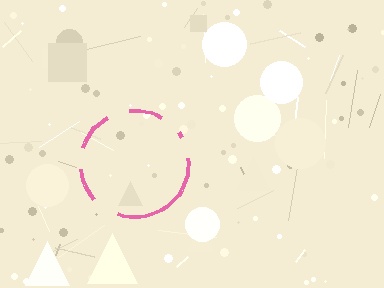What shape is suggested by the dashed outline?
The dashed outline suggests a circle.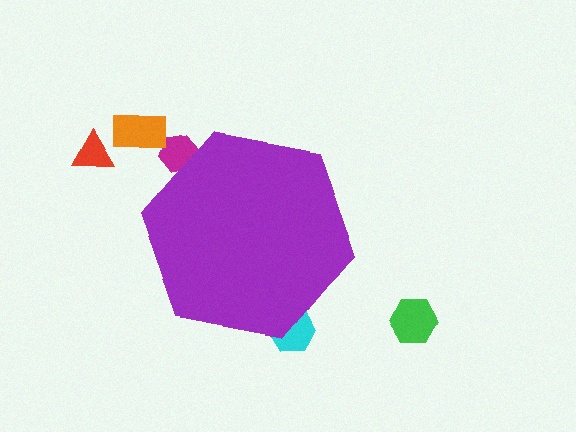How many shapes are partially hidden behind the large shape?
2 shapes are partially hidden.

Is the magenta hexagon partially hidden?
Yes, the magenta hexagon is partially hidden behind the purple hexagon.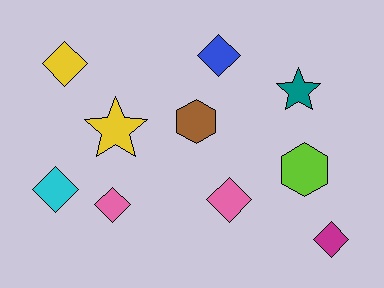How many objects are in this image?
There are 10 objects.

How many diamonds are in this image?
There are 6 diamonds.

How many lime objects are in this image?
There is 1 lime object.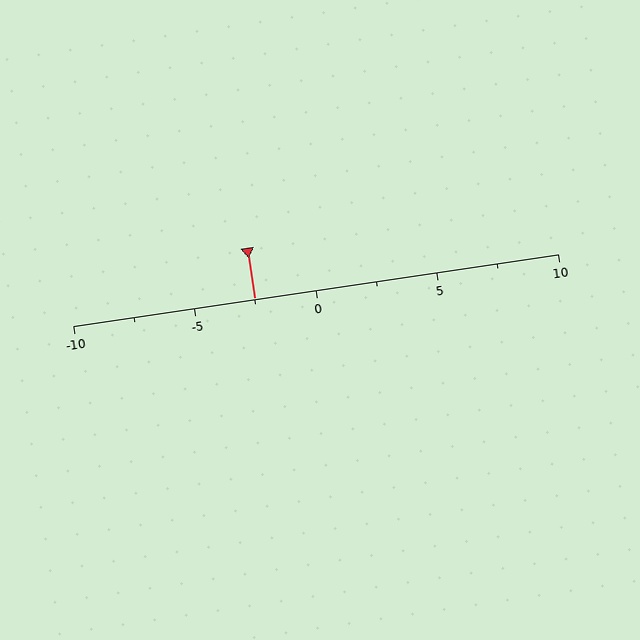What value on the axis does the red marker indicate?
The marker indicates approximately -2.5.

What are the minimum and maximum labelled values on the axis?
The axis runs from -10 to 10.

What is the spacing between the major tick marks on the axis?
The major ticks are spaced 5 apart.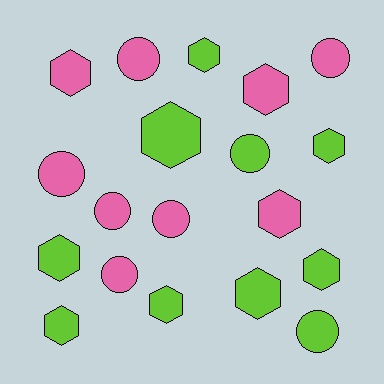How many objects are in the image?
There are 19 objects.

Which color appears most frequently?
Lime, with 10 objects.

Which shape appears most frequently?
Hexagon, with 11 objects.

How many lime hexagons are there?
There are 8 lime hexagons.